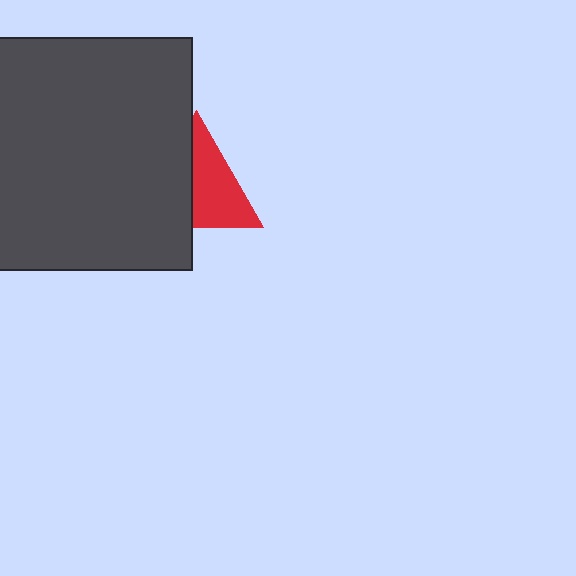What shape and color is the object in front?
The object in front is a dark gray square.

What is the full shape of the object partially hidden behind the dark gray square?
The partially hidden object is a red triangle.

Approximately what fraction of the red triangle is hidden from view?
Roughly 46% of the red triangle is hidden behind the dark gray square.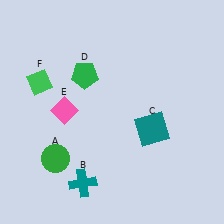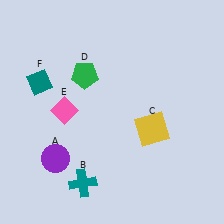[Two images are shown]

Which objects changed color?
A changed from green to purple. C changed from teal to yellow. F changed from green to teal.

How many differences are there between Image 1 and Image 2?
There are 3 differences between the two images.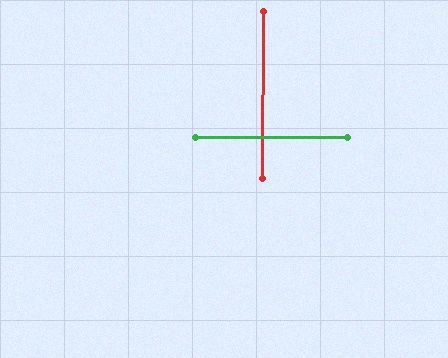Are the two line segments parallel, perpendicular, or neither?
Perpendicular — they meet at approximately 90°.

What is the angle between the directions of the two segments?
Approximately 90 degrees.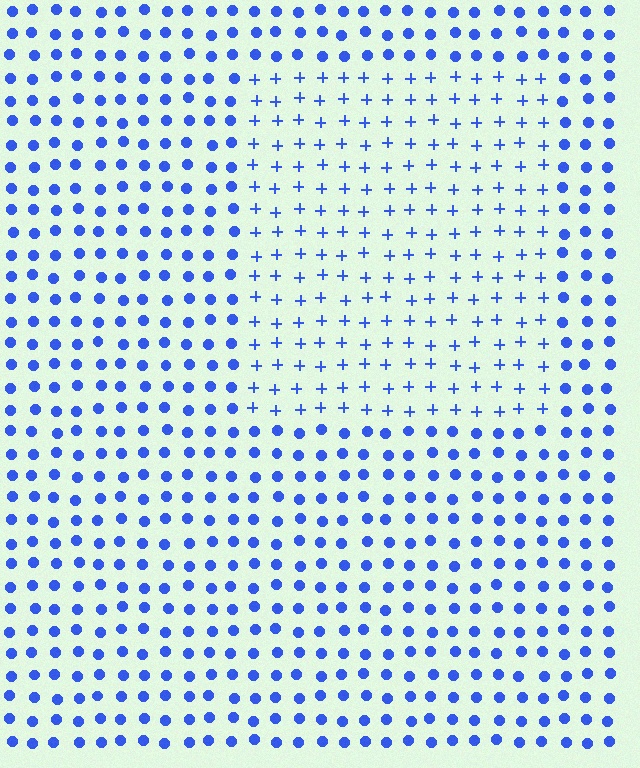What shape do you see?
I see a rectangle.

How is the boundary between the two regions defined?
The boundary is defined by a change in element shape: plus signs inside vs. circles outside. All elements share the same color and spacing.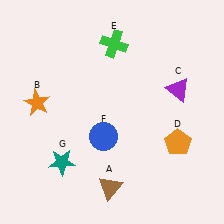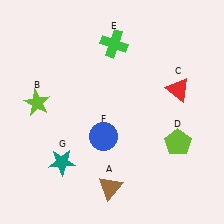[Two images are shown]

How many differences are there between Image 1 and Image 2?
There are 3 differences between the two images.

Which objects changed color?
B changed from orange to lime. C changed from purple to red. D changed from orange to lime.